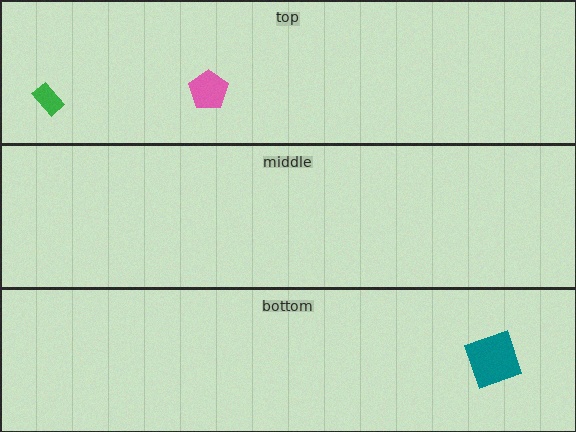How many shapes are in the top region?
2.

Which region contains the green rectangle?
The top region.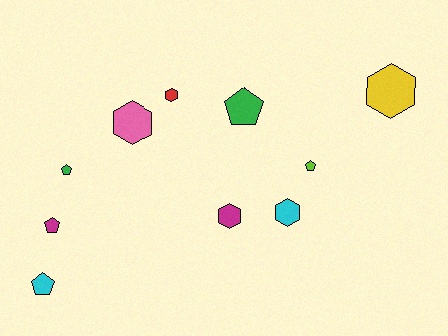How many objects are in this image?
There are 10 objects.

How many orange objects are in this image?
There are no orange objects.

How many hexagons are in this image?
There are 5 hexagons.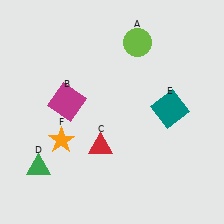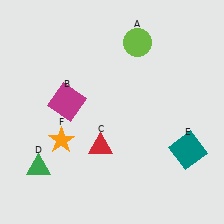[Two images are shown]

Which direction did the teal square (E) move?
The teal square (E) moved down.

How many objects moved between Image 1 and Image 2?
1 object moved between the two images.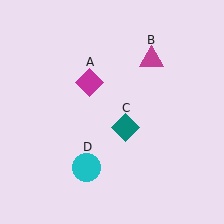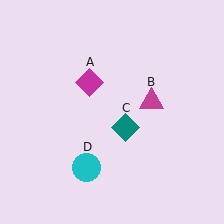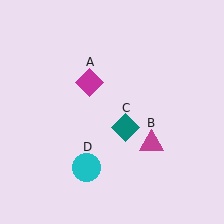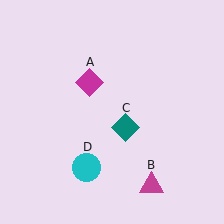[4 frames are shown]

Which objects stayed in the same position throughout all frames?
Magenta diamond (object A) and teal diamond (object C) and cyan circle (object D) remained stationary.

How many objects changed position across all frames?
1 object changed position: magenta triangle (object B).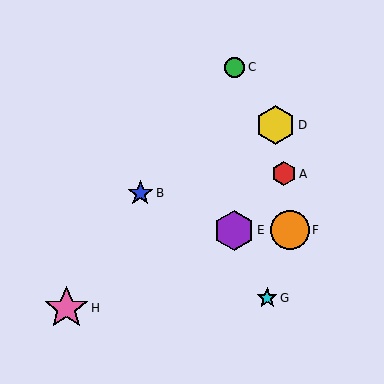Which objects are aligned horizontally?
Objects E, F are aligned horizontally.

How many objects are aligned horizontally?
2 objects (E, F) are aligned horizontally.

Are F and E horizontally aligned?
Yes, both are at y≈230.